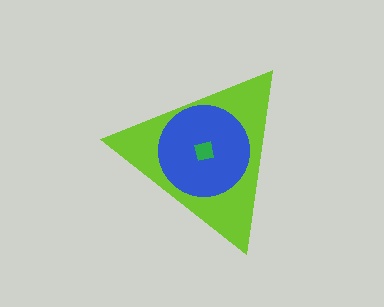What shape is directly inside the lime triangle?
The blue circle.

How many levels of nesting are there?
3.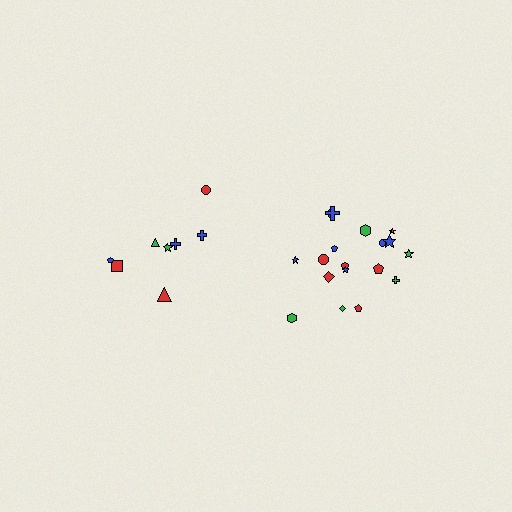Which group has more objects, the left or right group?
The right group.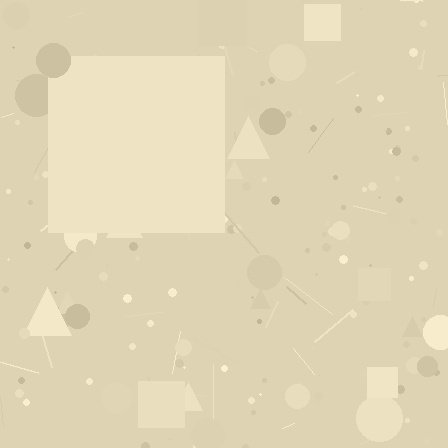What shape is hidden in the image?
A square is hidden in the image.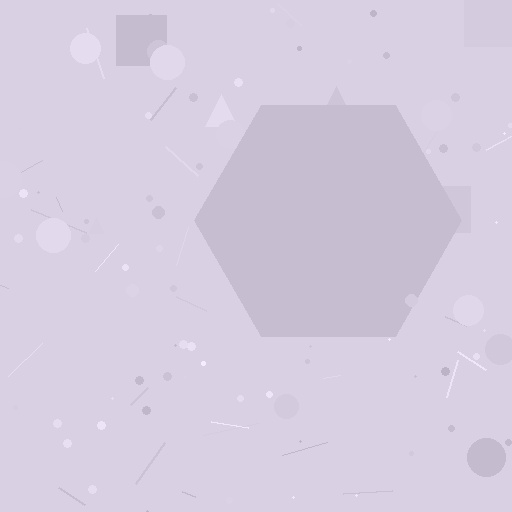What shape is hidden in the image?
A hexagon is hidden in the image.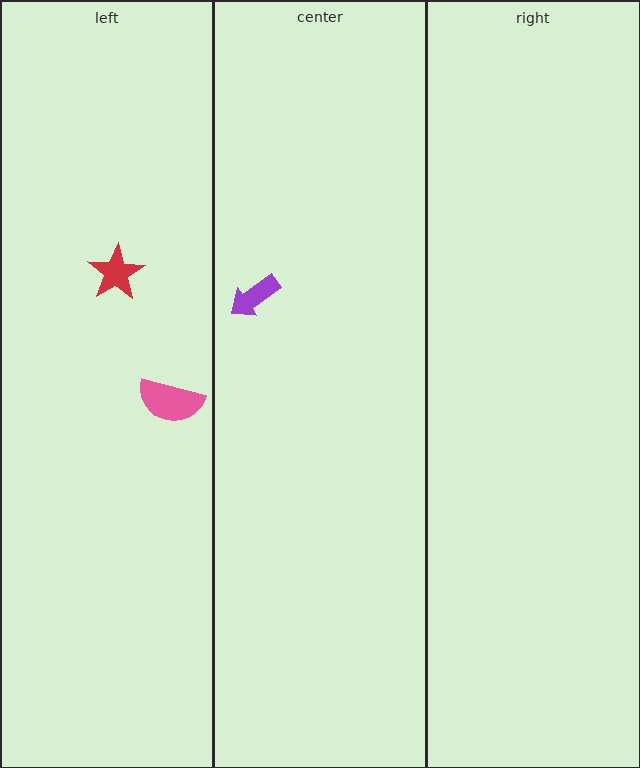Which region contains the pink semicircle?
The left region.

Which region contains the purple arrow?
The center region.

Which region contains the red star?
The left region.